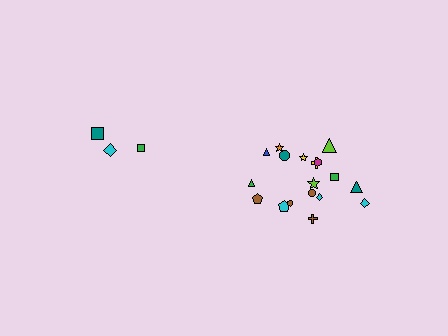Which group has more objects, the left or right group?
The right group.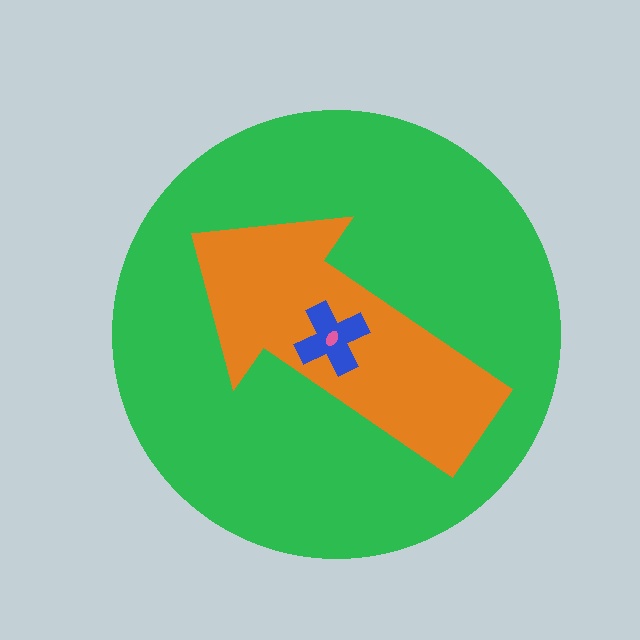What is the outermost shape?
The green circle.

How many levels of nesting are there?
4.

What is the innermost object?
The pink ellipse.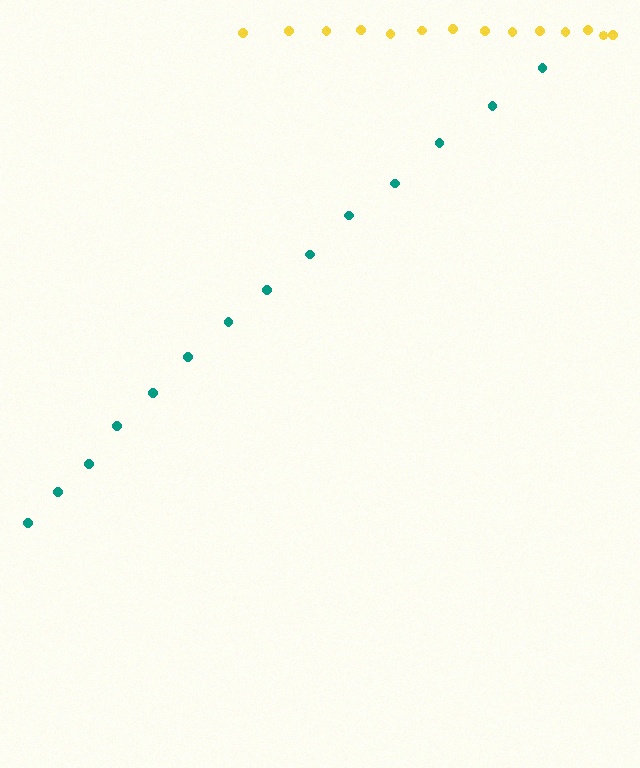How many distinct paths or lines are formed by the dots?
There are 2 distinct paths.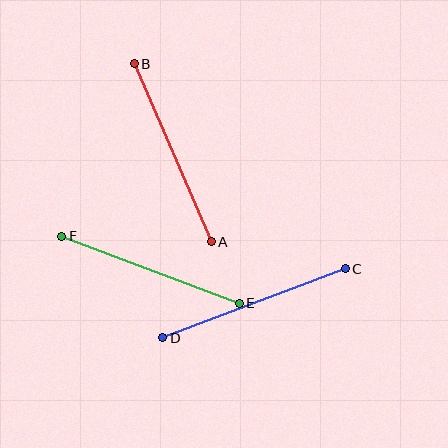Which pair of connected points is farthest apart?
Points C and D are farthest apart.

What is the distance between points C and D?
The distance is approximately 195 pixels.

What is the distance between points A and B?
The distance is approximately 194 pixels.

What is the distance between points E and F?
The distance is approximately 190 pixels.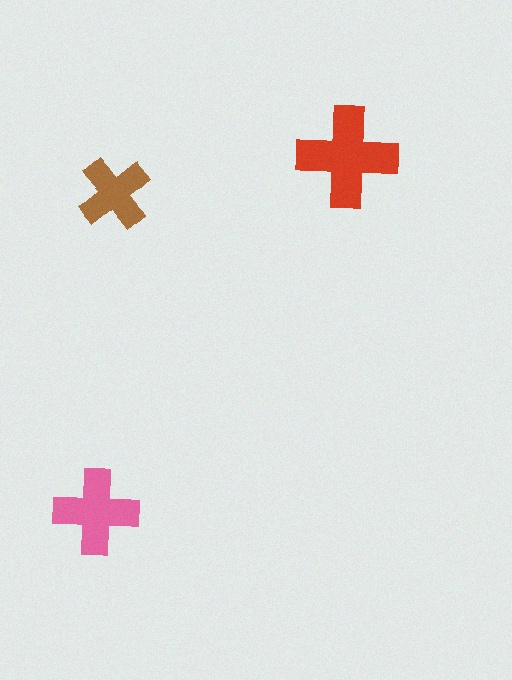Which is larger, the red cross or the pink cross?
The red one.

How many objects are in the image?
There are 3 objects in the image.